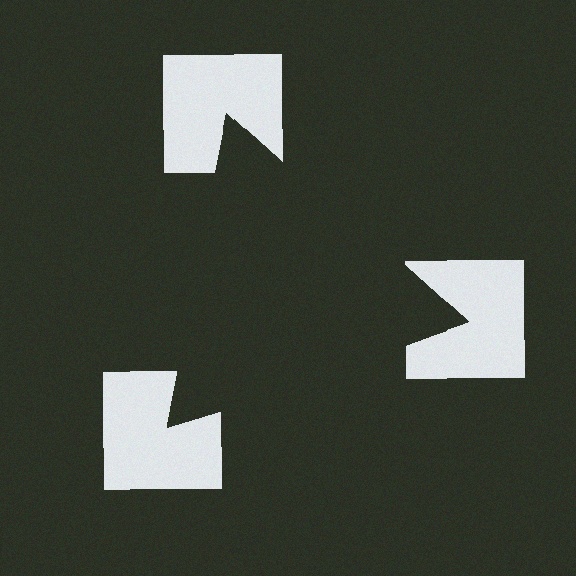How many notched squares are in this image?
There are 3 — one at each vertex of the illusory triangle.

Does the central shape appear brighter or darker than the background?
It typically appears slightly darker than the background, even though no actual brightness change is drawn.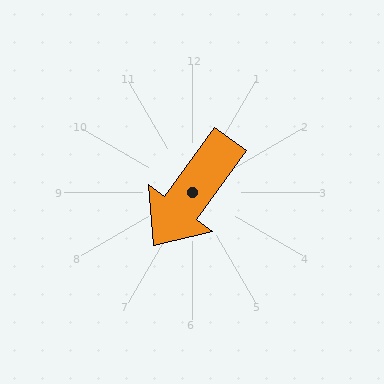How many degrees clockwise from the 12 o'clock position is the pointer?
Approximately 216 degrees.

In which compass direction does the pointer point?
Southwest.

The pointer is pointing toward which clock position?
Roughly 7 o'clock.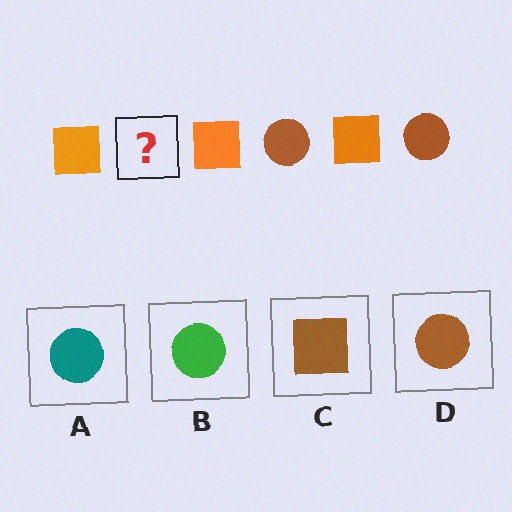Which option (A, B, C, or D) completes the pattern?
D.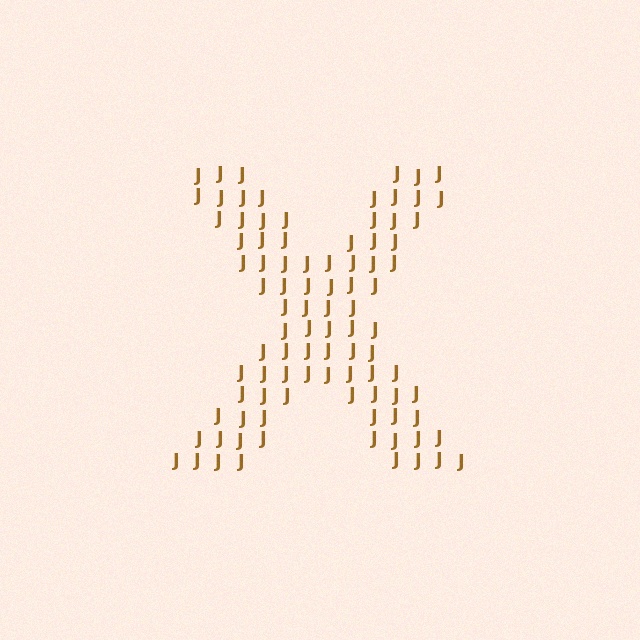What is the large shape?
The large shape is the letter X.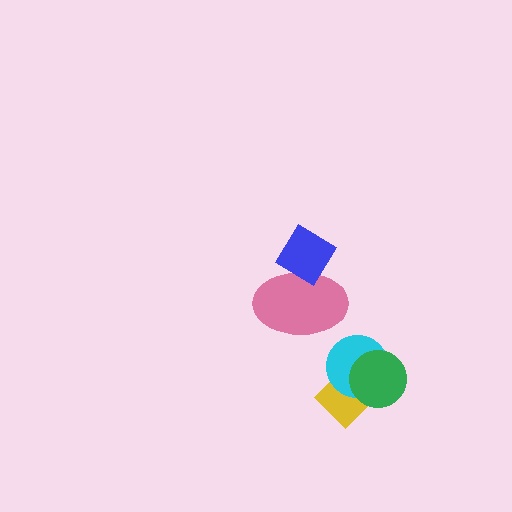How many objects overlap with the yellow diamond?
2 objects overlap with the yellow diamond.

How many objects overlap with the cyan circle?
2 objects overlap with the cyan circle.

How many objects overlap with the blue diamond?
1 object overlaps with the blue diamond.